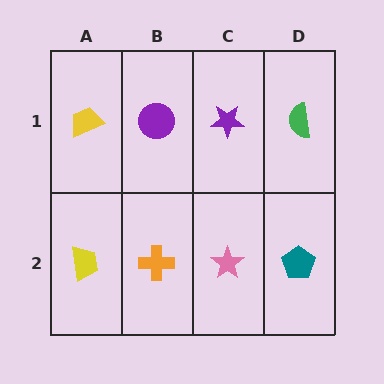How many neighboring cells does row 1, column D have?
2.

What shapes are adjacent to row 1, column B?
An orange cross (row 2, column B), a yellow trapezoid (row 1, column A), a purple star (row 1, column C).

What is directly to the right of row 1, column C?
A green semicircle.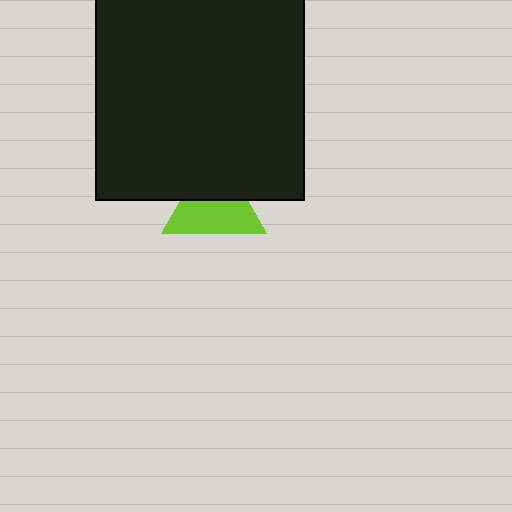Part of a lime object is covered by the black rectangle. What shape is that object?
It is a triangle.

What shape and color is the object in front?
The object in front is a black rectangle.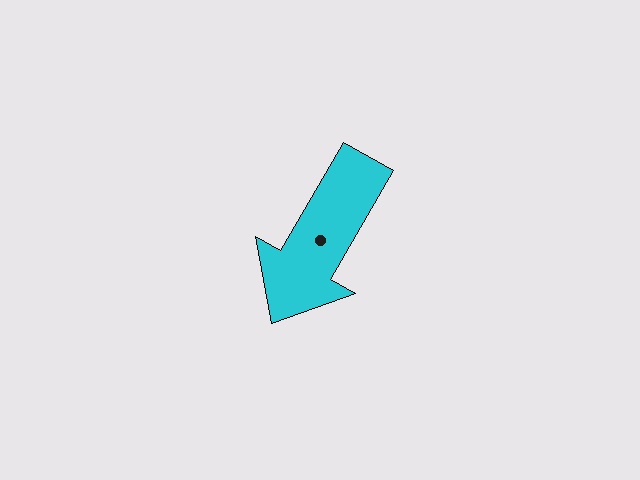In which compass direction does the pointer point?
Southwest.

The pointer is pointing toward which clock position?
Roughly 7 o'clock.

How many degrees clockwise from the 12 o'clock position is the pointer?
Approximately 210 degrees.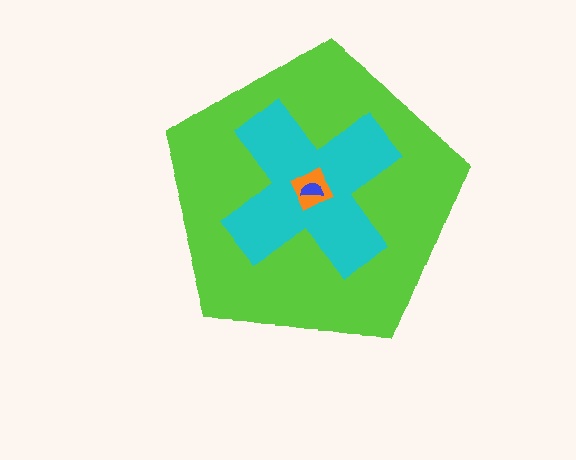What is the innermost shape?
The blue semicircle.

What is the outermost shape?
The lime pentagon.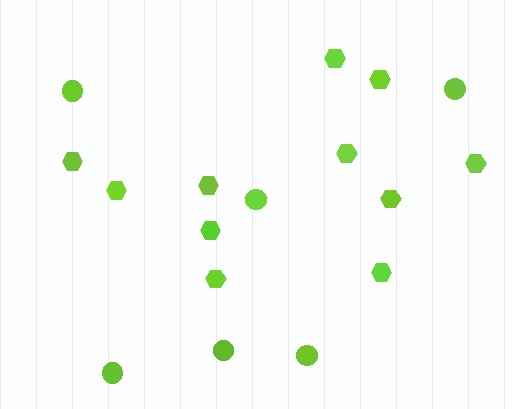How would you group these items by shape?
There are 2 groups: one group of circles (6) and one group of hexagons (11).